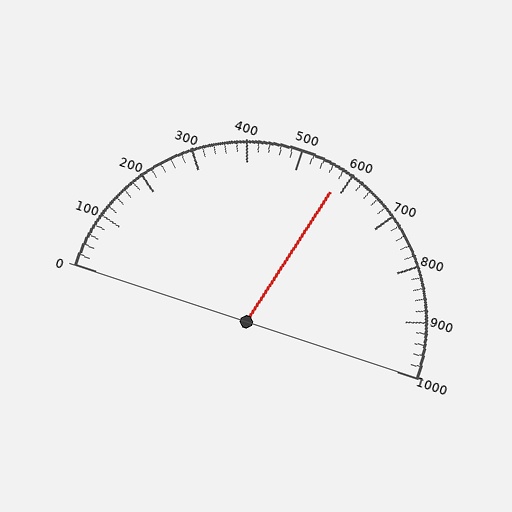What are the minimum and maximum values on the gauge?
The gauge ranges from 0 to 1000.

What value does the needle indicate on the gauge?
The needle indicates approximately 580.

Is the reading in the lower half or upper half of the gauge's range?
The reading is in the upper half of the range (0 to 1000).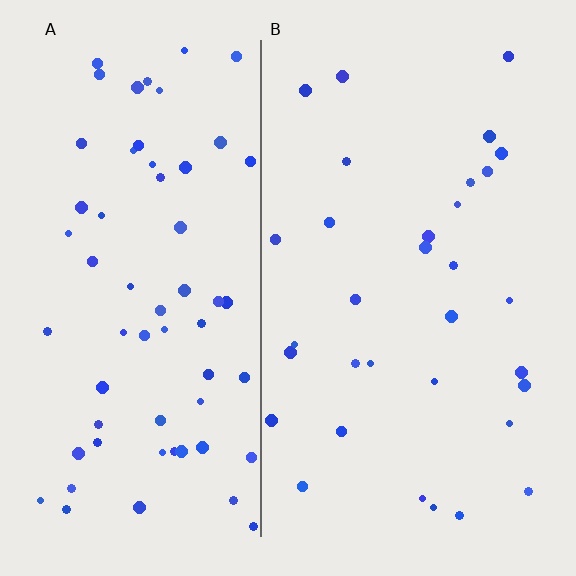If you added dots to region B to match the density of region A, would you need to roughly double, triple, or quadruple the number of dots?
Approximately double.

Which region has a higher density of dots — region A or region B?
A (the left).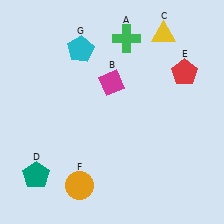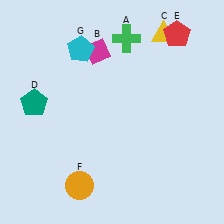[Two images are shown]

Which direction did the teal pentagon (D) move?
The teal pentagon (D) moved up.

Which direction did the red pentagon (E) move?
The red pentagon (E) moved up.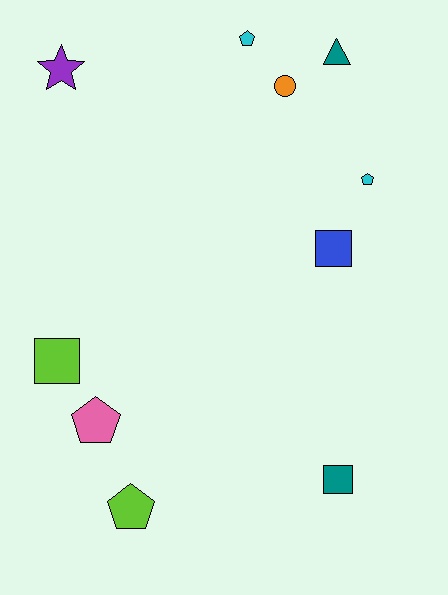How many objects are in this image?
There are 10 objects.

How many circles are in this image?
There is 1 circle.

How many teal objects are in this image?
There are 2 teal objects.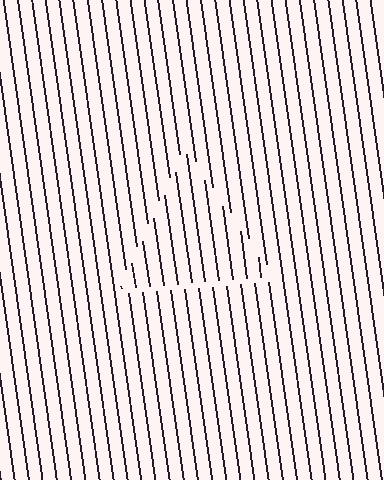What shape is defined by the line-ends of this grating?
An illusory triangle. The interior of the shape contains the same grating, shifted by half a period — the contour is defined by the phase discontinuity where line-ends from the inner and outer gratings abut.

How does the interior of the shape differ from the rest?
The interior of the shape contains the same grating, shifted by half a period — the contour is defined by the phase discontinuity where line-ends from the inner and outer gratings abut.